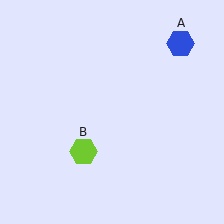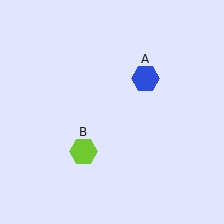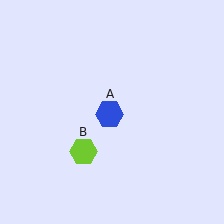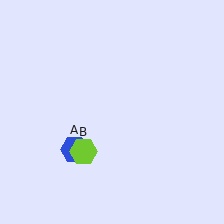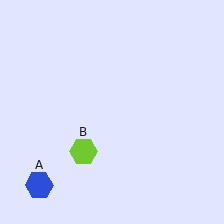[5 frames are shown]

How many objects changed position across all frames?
1 object changed position: blue hexagon (object A).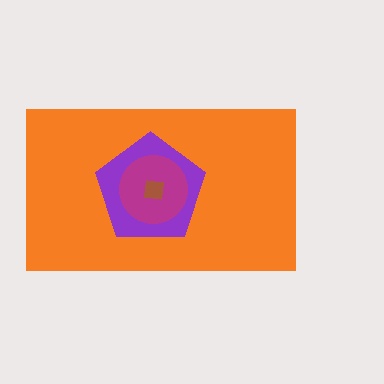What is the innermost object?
The brown square.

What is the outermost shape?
The orange rectangle.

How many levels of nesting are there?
4.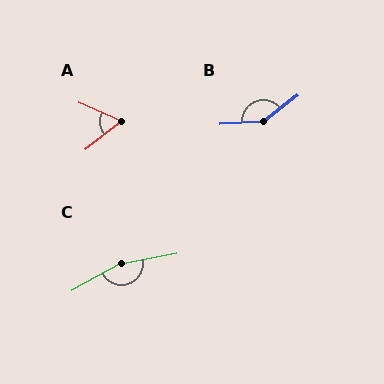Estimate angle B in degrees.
Approximately 146 degrees.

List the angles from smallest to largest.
A (61°), B (146°), C (161°).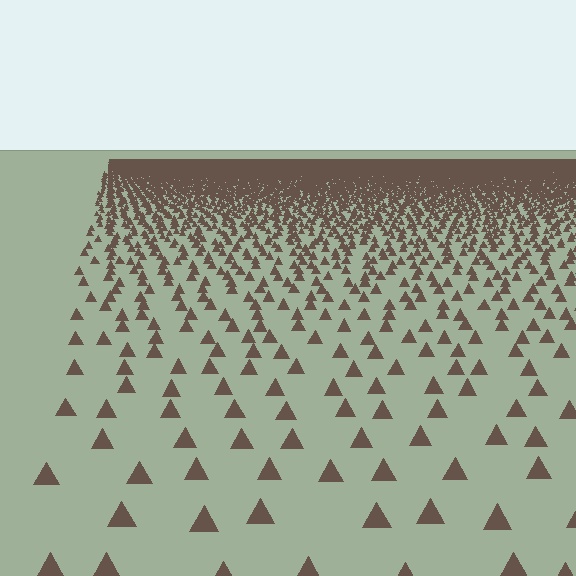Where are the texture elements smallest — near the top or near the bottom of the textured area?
Near the top.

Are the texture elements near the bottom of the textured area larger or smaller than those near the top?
Larger. Near the bottom, elements are closer to the viewer and appear at a bigger on-screen size.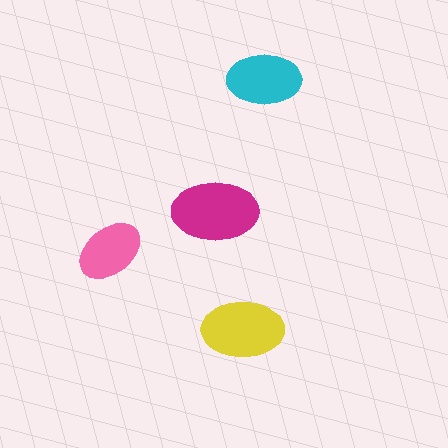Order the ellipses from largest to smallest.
the magenta one, the yellow one, the cyan one, the pink one.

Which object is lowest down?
The yellow ellipse is bottommost.